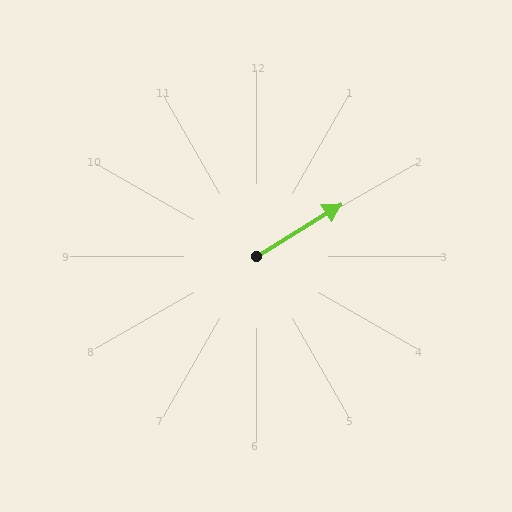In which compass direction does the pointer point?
Northeast.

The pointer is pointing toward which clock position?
Roughly 2 o'clock.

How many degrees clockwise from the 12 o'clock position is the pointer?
Approximately 58 degrees.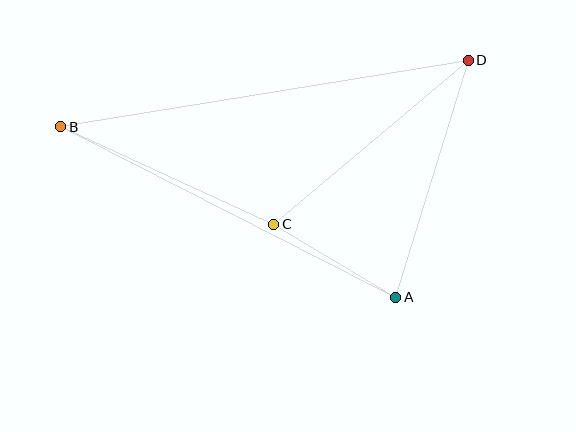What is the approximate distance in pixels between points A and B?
The distance between A and B is approximately 376 pixels.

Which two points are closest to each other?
Points A and C are closest to each other.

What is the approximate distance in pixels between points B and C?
The distance between B and C is approximately 234 pixels.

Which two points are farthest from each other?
Points B and D are farthest from each other.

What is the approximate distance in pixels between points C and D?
The distance between C and D is approximately 254 pixels.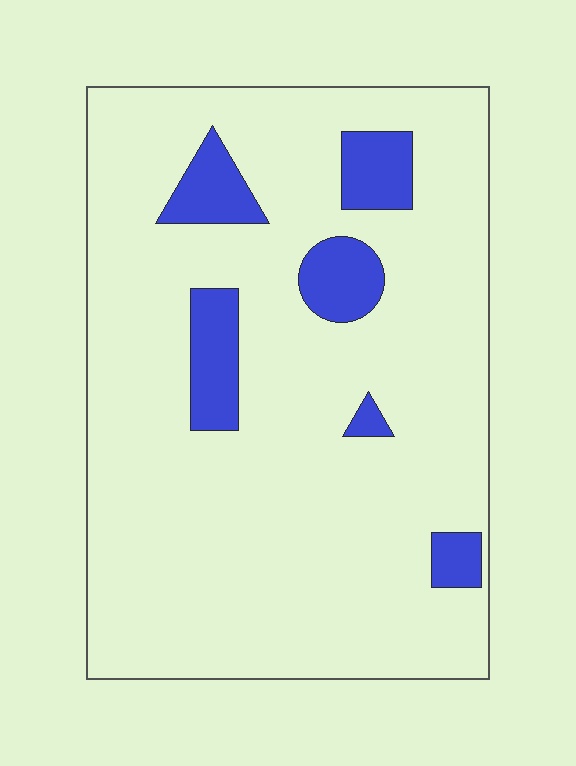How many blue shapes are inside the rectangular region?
6.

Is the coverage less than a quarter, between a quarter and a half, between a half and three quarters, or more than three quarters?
Less than a quarter.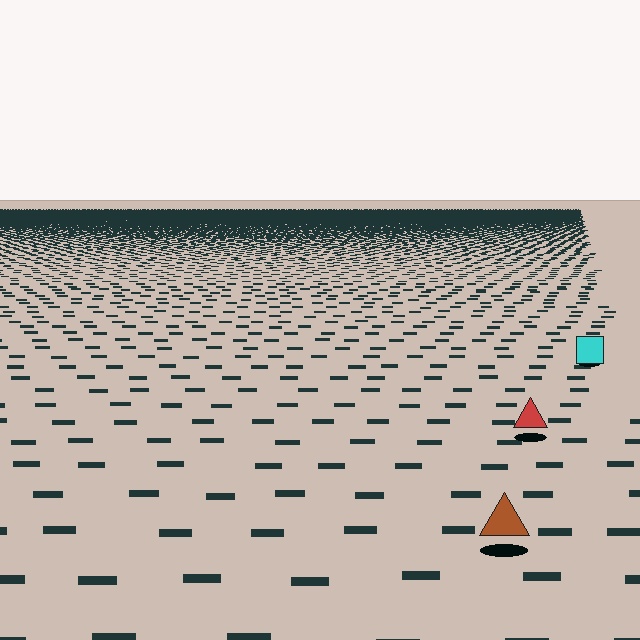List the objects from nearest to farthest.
From nearest to farthest: the brown triangle, the red triangle, the cyan square.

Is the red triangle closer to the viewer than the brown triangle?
No. The brown triangle is closer — you can tell from the texture gradient: the ground texture is coarser near it.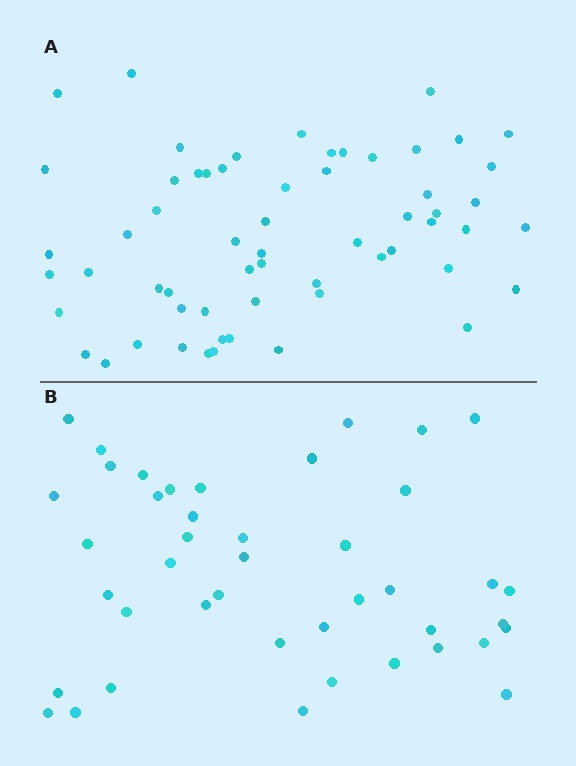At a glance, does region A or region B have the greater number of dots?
Region A (the top region) has more dots.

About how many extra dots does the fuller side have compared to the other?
Region A has approximately 15 more dots than region B.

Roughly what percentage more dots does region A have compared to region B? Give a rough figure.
About 40% more.